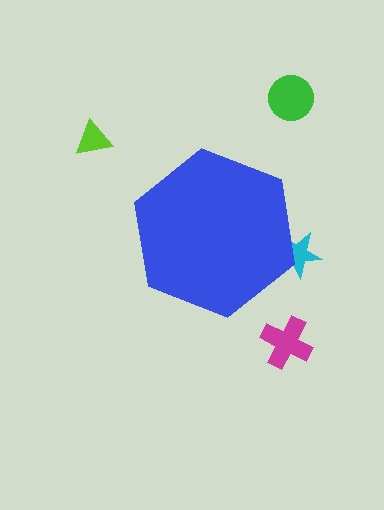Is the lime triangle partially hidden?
No, the lime triangle is fully visible.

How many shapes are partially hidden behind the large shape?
1 shape is partially hidden.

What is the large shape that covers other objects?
A blue hexagon.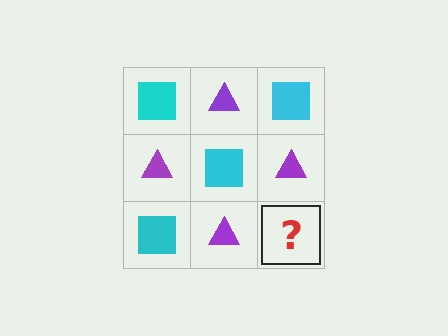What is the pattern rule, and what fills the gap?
The rule is that it alternates cyan square and purple triangle in a checkerboard pattern. The gap should be filled with a cyan square.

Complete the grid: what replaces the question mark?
The question mark should be replaced with a cyan square.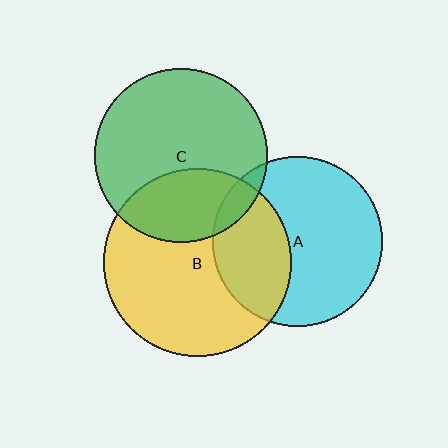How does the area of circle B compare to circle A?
Approximately 1.2 times.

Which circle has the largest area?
Circle B (yellow).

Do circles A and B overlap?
Yes.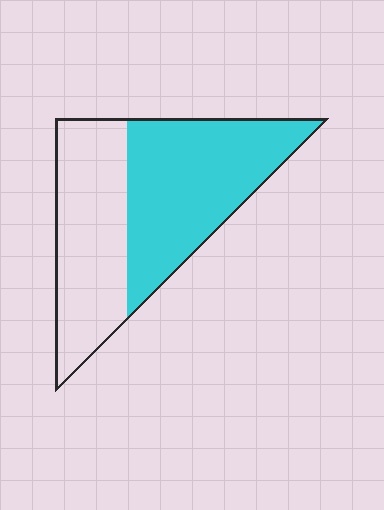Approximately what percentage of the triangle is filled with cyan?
Approximately 55%.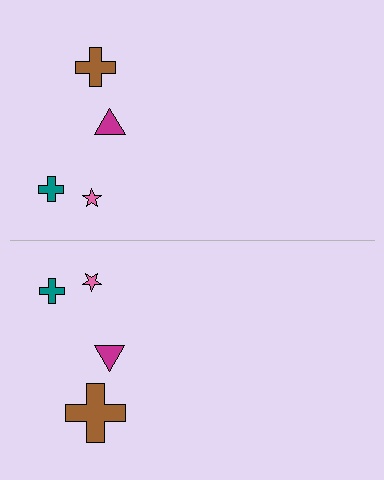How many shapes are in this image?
There are 8 shapes in this image.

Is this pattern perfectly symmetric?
No, the pattern is not perfectly symmetric. The brown cross on the bottom side has a different size than its mirror counterpart.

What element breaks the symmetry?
The brown cross on the bottom side has a different size than its mirror counterpart.